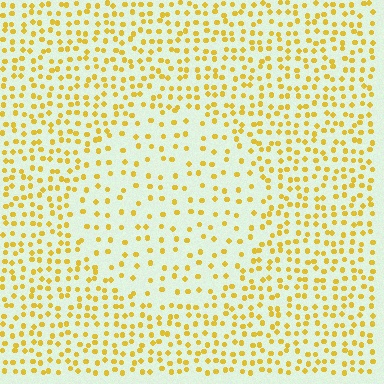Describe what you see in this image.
The image contains small yellow elements arranged at two different densities. A circle-shaped region is visible where the elements are less densely packed than the surrounding area.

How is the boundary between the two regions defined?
The boundary is defined by a change in element density (approximately 2.0x ratio). All elements are the same color, size, and shape.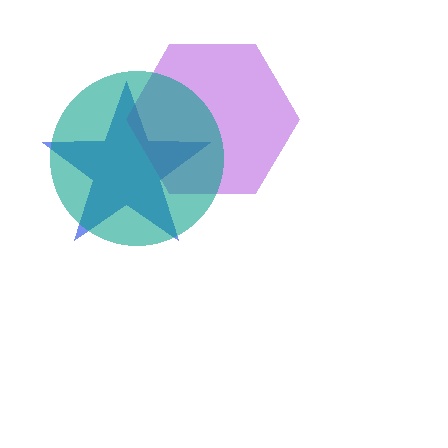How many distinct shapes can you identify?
There are 3 distinct shapes: a blue star, a purple hexagon, a teal circle.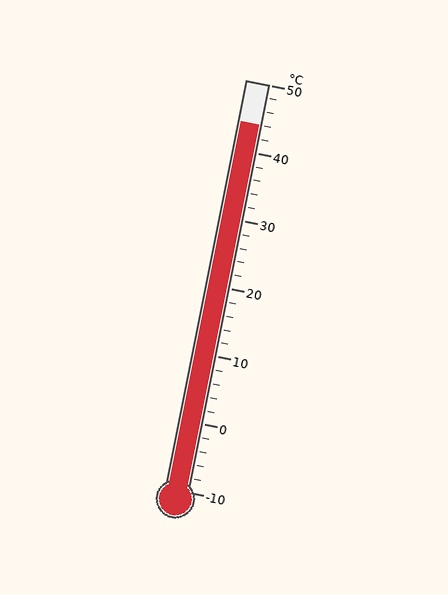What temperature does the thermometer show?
The thermometer shows approximately 44°C.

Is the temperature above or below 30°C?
The temperature is above 30°C.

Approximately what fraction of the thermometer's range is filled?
The thermometer is filled to approximately 90% of its range.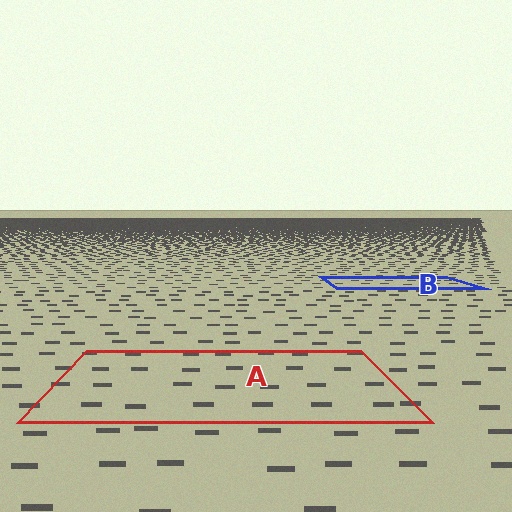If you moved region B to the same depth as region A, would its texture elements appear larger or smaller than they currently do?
They would appear larger. At a closer depth, the same texture elements are projected at a bigger on-screen size.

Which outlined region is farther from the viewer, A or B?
Region B is farther from the viewer — the texture elements inside it appear smaller and more densely packed.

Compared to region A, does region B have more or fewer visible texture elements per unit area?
Region B has more texture elements per unit area — they are packed more densely because it is farther away.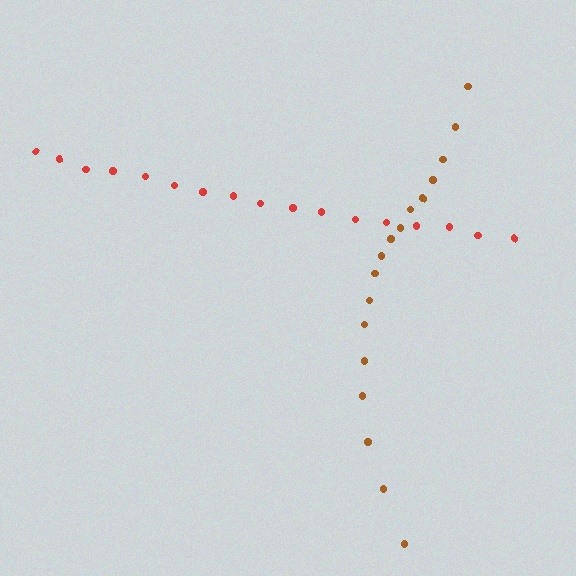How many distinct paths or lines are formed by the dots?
There are 2 distinct paths.